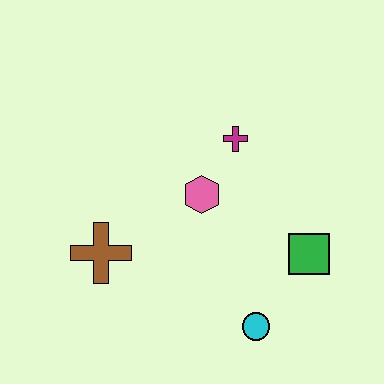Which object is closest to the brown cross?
The pink hexagon is closest to the brown cross.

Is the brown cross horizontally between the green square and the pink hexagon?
No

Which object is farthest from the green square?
The brown cross is farthest from the green square.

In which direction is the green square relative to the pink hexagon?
The green square is to the right of the pink hexagon.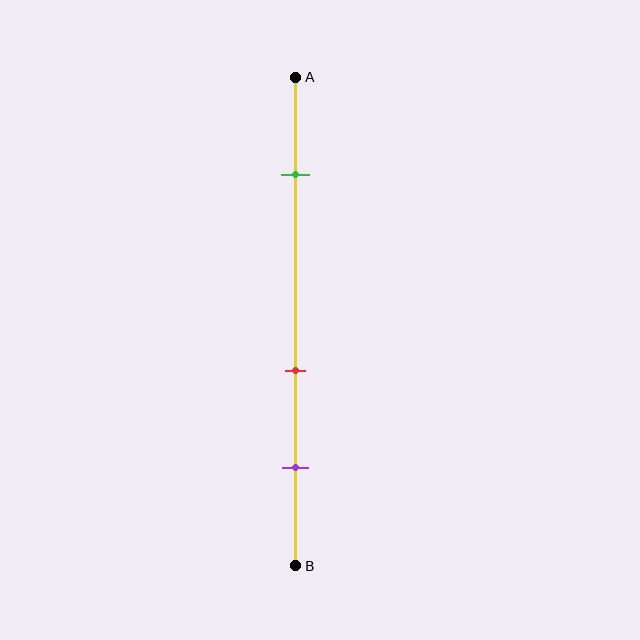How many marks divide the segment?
There are 3 marks dividing the segment.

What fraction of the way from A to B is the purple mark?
The purple mark is approximately 80% (0.8) of the way from A to B.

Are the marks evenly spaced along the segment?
No, the marks are not evenly spaced.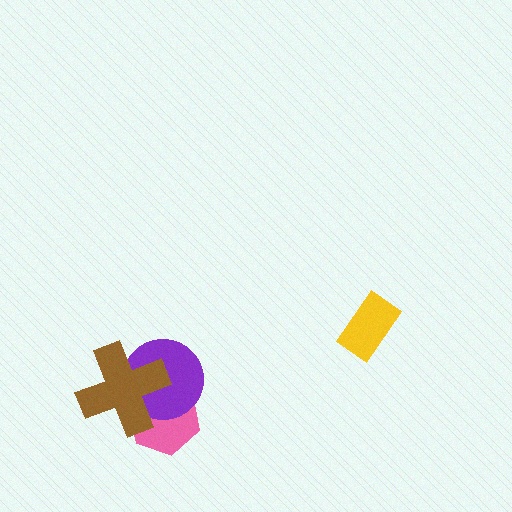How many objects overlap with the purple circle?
2 objects overlap with the purple circle.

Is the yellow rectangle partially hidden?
No, no other shape covers it.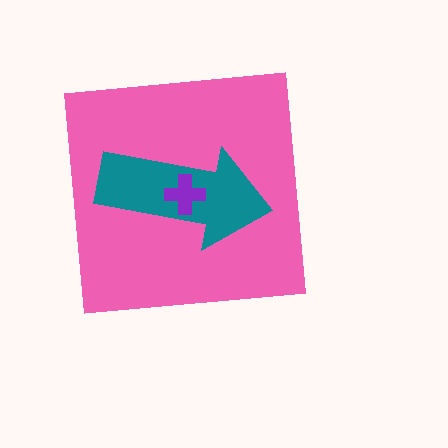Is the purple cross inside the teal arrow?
Yes.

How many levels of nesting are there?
3.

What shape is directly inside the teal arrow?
The purple cross.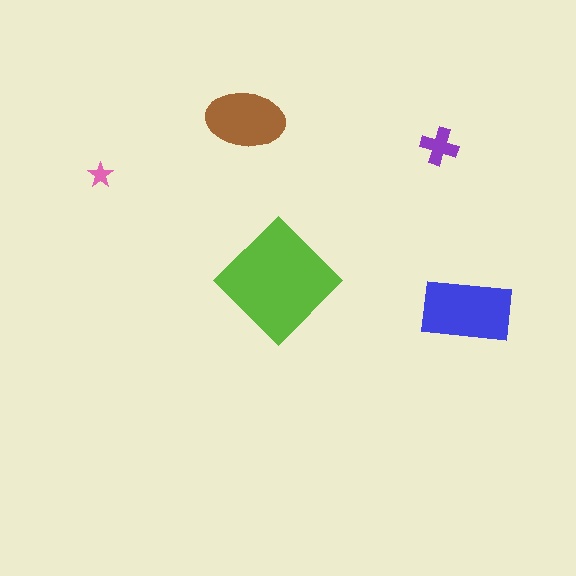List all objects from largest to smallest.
The lime diamond, the blue rectangle, the brown ellipse, the purple cross, the pink star.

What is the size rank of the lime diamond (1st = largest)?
1st.